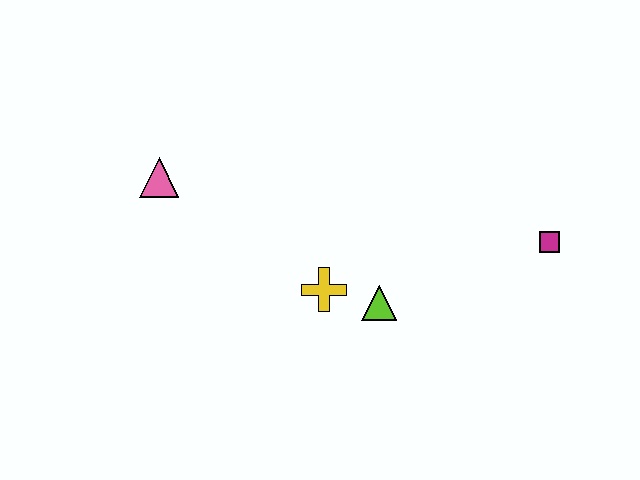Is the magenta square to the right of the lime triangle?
Yes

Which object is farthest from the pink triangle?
The magenta square is farthest from the pink triangle.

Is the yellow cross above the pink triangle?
No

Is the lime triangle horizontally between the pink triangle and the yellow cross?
No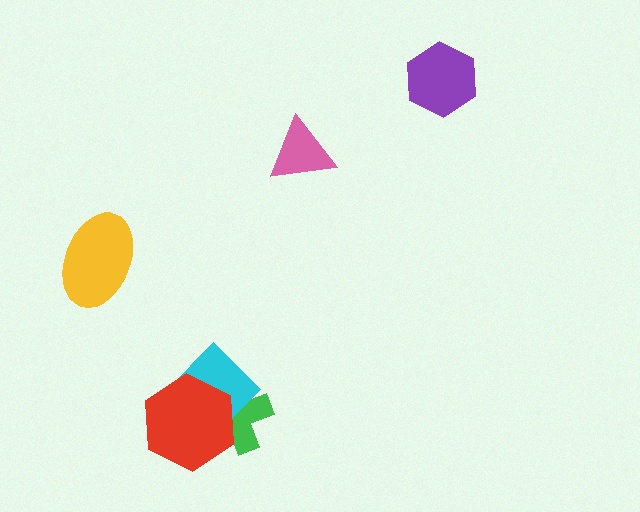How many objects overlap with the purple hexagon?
0 objects overlap with the purple hexagon.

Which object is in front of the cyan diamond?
The red hexagon is in front of the cyan diamond.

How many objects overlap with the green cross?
2 objects overlap with the green cross.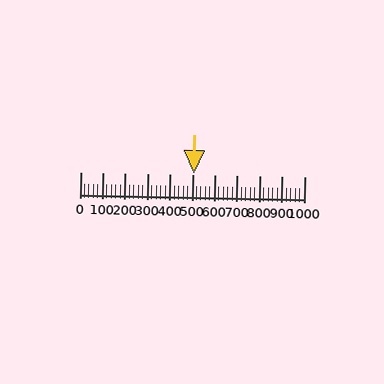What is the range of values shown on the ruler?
The ruler shows values from 0 to 1000.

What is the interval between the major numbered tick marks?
The major tick marks are spaced 100 units apart.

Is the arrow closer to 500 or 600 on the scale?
The arrow is closer to 500.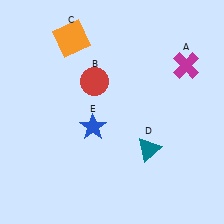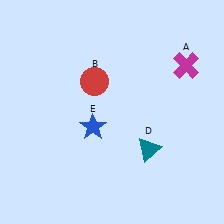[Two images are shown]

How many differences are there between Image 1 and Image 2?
There is 1 difference between the two images.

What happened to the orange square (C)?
The orange square (C) was removed in Image 2. It was in the top-left area of Image 1.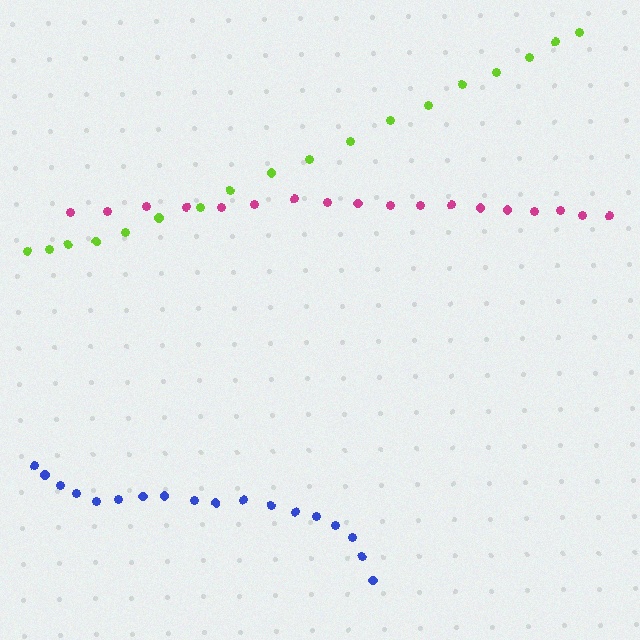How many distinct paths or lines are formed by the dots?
There are 3 distinct paths.